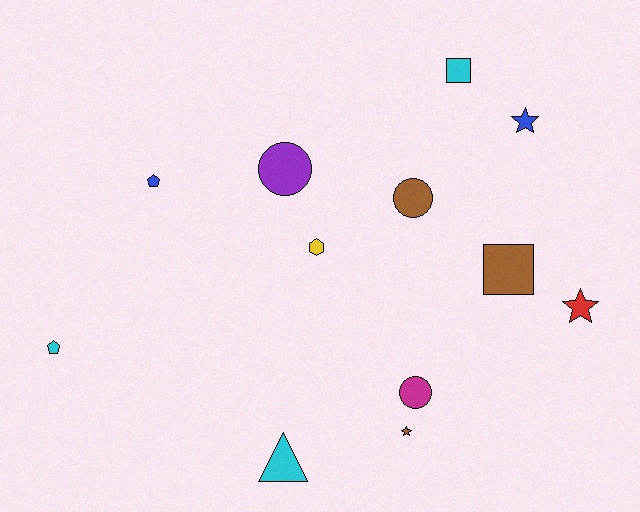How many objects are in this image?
There are 12 objects.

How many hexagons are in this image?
There is 1 hexagon.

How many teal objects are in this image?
There are no teal objects.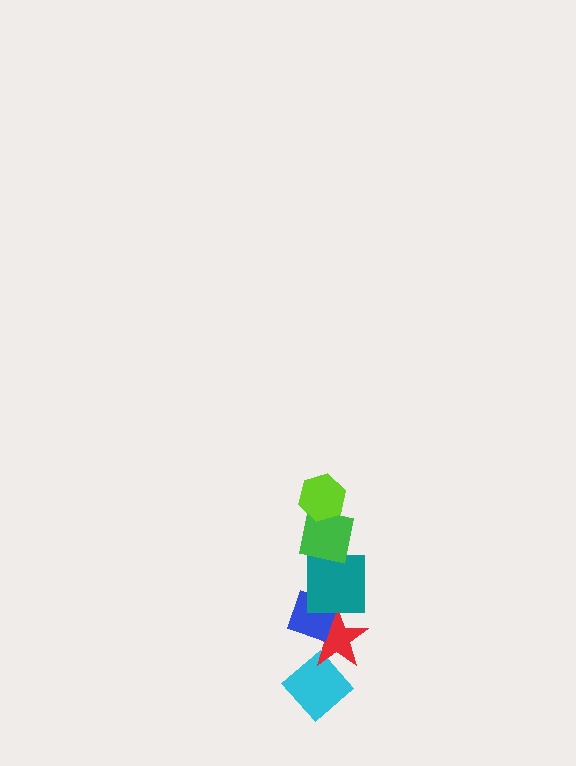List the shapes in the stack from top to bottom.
From top to bottom: the lime hexagon, the green square, the teal square, the blue diamond, the red star, the cyan diamond.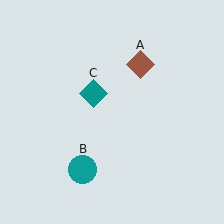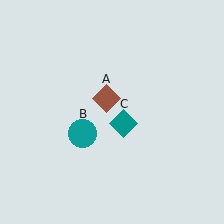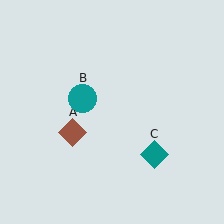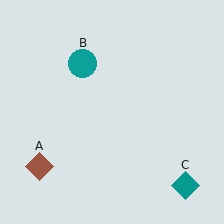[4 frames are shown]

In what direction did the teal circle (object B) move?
The teal circle (object B) moved up.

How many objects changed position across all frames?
3 objects changed position: brown diamond (object A), teal circle (object B), teal diamond (object C).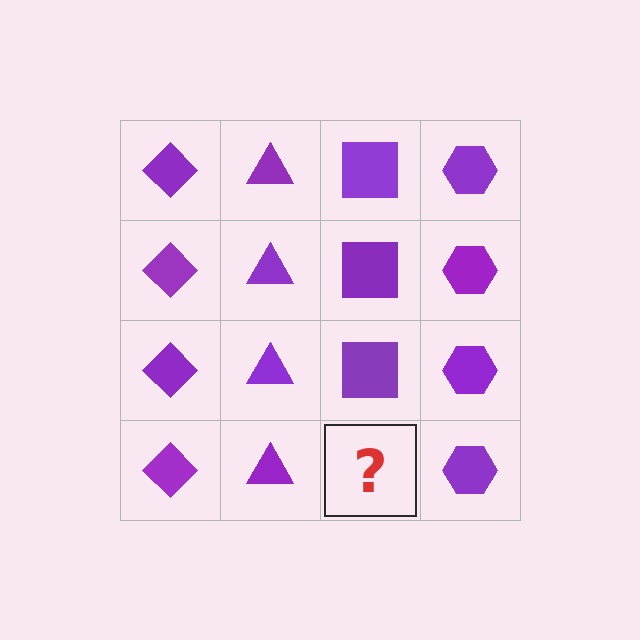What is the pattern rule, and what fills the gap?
The rule is that each column has a consistent shape. The gap should be filled with a purple square.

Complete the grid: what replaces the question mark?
The question mark should be replaced with a purple square.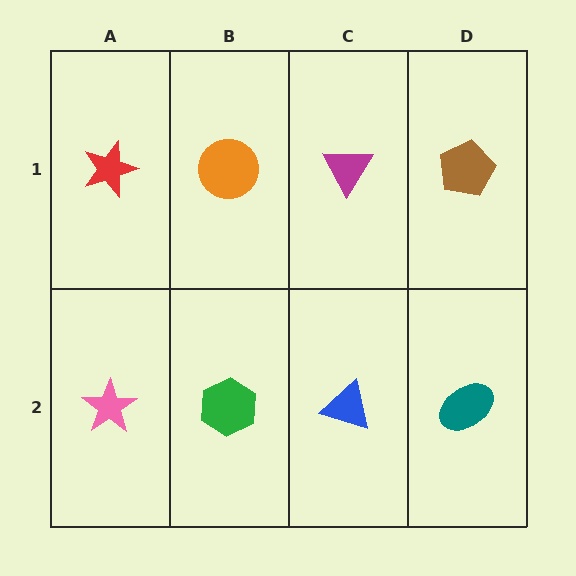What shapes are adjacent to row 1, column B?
A green hexagon (row 2, column B), a red star (row 1, column A), a magenta triangle (row 1, column C).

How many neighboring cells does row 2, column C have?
3.